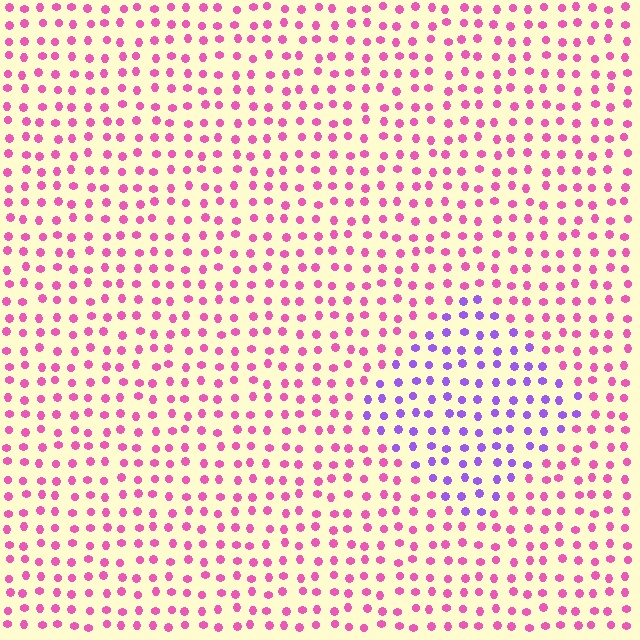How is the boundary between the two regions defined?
The boundary is defined purely by a slight shift in hue (about 53 degrees). Spacing, size, and orientation are identical on both sides.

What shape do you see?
I see a diamond.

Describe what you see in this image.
The image is filled with small pink elements in a uniform arrangement. A diamond-shaped region is visible where the elements are tinted to a slightly different hue, forming a subtle color boundary.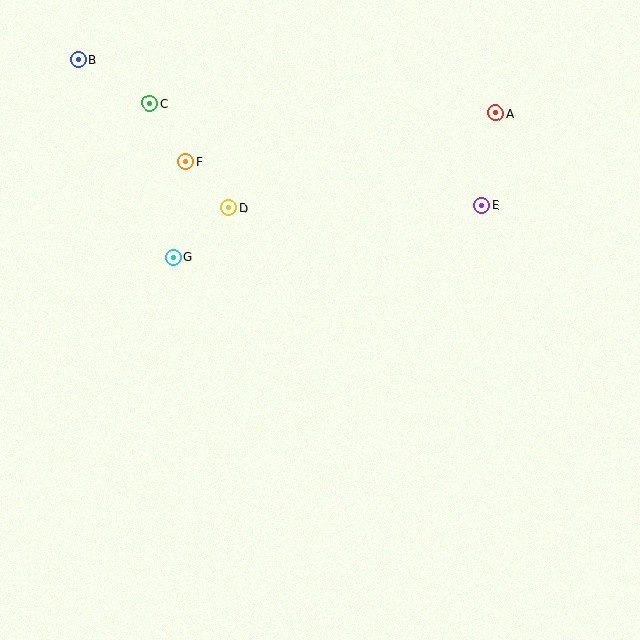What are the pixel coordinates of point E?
Point E is at (482, 206).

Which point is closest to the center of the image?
Point D at (229, 208) is closest to the center.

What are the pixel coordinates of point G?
Point G is at (174, 257).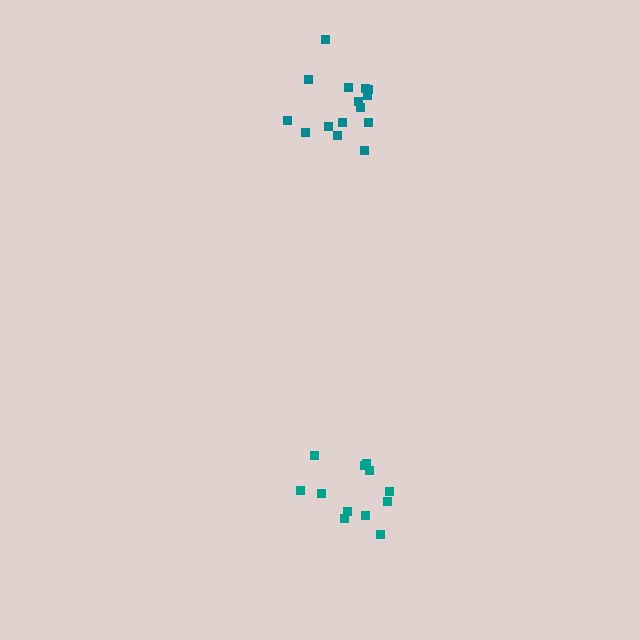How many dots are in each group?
Group 1: 15 dots, Group 2: 12 dots (27 total).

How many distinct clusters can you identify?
There are 2 distinct clusters.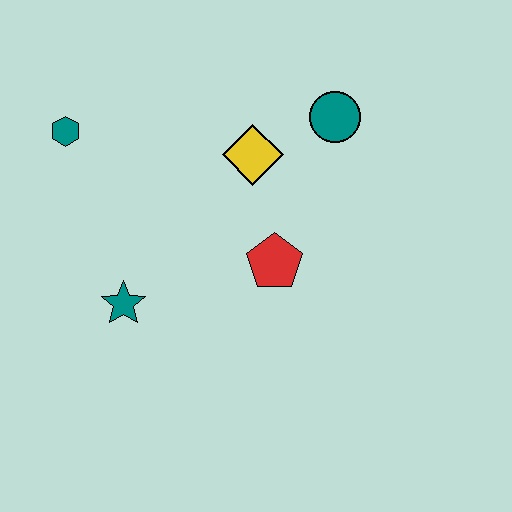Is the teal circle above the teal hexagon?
Yes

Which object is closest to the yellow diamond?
The teal circle is closest to the yellow diamond.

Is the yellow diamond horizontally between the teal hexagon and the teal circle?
Yes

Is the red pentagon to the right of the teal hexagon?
Yes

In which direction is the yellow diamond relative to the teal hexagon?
The yellow diamond is to the right of the teal hexagon.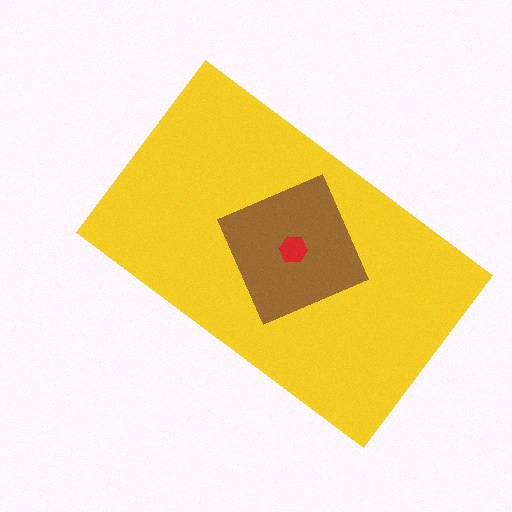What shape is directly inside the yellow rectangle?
The brown square.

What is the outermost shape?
The yellow rectangle.